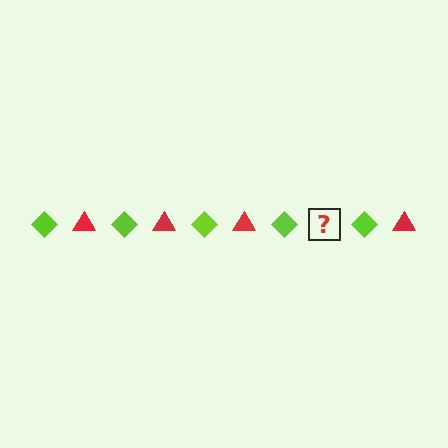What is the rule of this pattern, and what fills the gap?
The rule is that the pattern alternates between lime diamond and red triangle. The gap should be filled with a red triangle.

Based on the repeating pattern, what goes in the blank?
The blank should be a red triangle.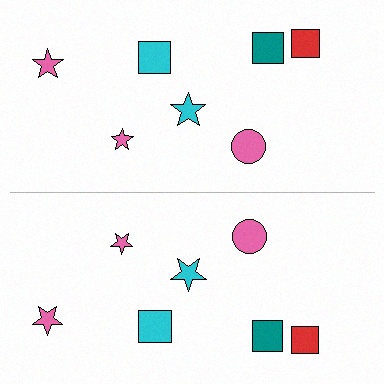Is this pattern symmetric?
Yes, this pattern has bilateral (reflection) symmetry.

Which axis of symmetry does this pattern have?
The pattern has a horizontal axis of symmetry running through the center of the image.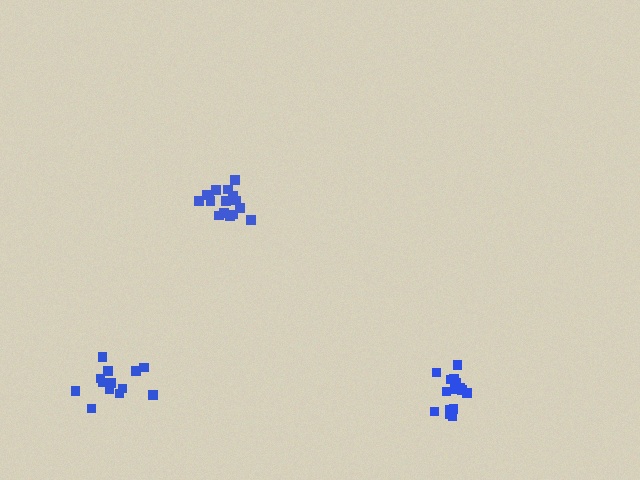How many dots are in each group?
Group 1: 16 dots, Group 2: 17 dots, Group 3: 14 dots (47 total).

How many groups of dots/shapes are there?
There are 3 groups.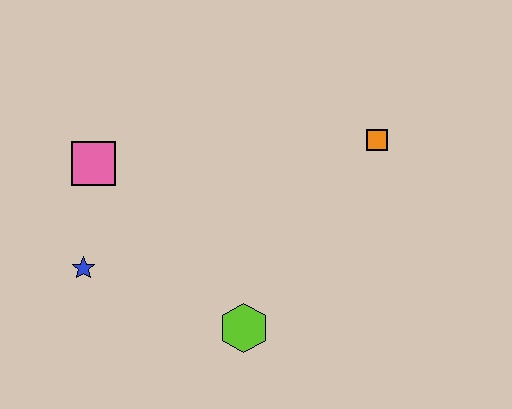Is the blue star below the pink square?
Yes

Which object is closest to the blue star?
The pink square is closest to the blue star.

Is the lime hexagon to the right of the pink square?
Yes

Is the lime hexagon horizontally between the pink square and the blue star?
No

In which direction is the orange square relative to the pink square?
The orange square is to the right of the pink square.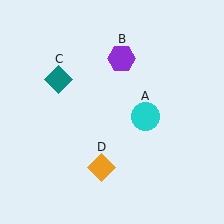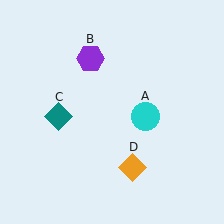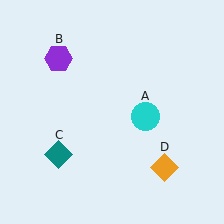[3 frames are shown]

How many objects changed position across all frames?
3 objects changed position: purple hexagon (object B), teal diamond (object C), orange diamond (object D).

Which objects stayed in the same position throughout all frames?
Cyan circle (object A) remained stationary.